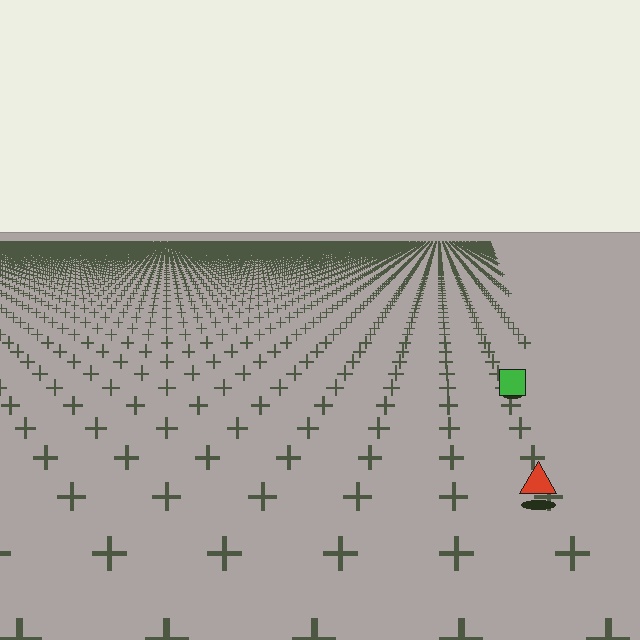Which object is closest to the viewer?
The red triangle is closest. The texture marks near it are larger and more spread out.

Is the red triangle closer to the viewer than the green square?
Yes. The red triangle is closer — you can tell from the texture gradient: the ground texture is coarser near it.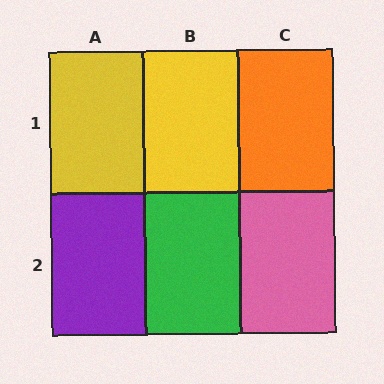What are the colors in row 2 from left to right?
Purple, green, pink.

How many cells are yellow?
2 cells are yellow.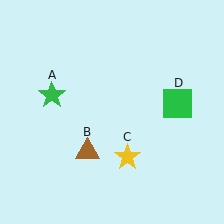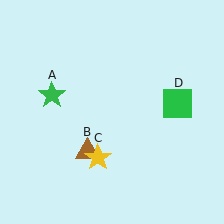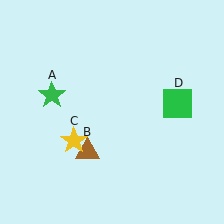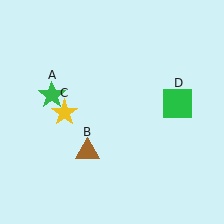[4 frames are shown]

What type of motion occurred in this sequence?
The yellow star (object C) rotated clockwise around the center of the scene.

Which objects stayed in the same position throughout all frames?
Green star (object A) and brown triangle (object B) and green square (object D) remained stationary.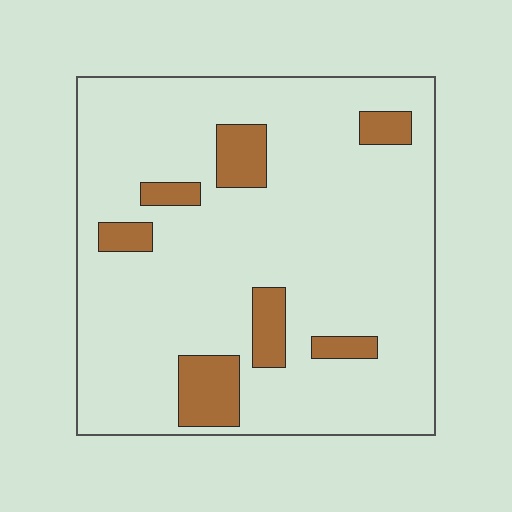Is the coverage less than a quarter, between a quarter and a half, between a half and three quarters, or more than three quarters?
Less than a quarter.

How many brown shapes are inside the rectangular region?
7.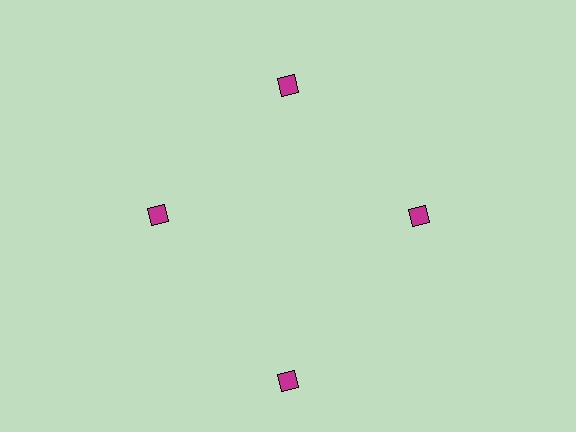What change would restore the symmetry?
The symmetry would be restored by moving it inward, back onto the ring so that all 4 diamonds sit at equal angles and equal distance from the center.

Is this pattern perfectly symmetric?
No. The 4 magenta diamonds are arranged in a ring, but one element near the 6 o'clock position is pushed outward from the center, breaking the 4-fold rotational symmetry.